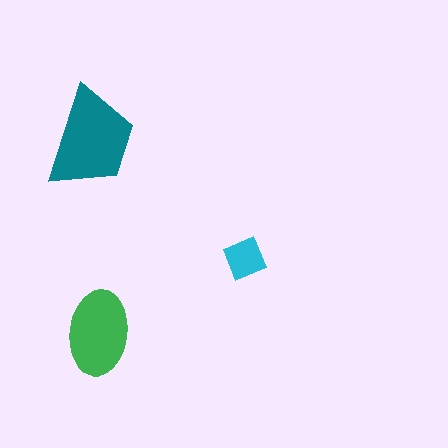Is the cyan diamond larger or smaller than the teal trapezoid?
Smaller.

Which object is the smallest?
The cyan diamond.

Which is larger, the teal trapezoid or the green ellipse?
The teal trapezoid.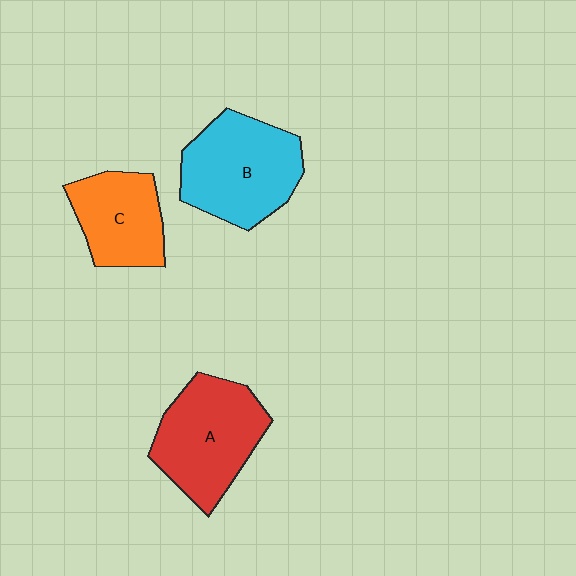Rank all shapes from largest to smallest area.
From largest to smallest: B (cyan), A (red), C (orange).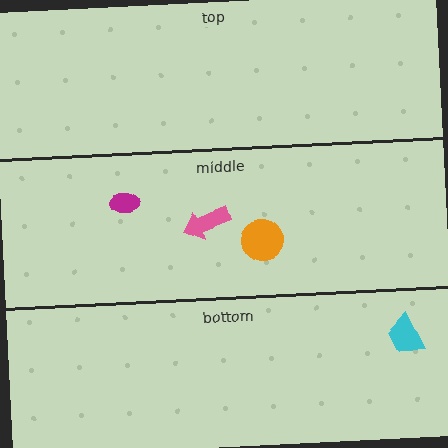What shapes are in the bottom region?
The cyan trapezoid.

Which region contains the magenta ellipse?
The middle region.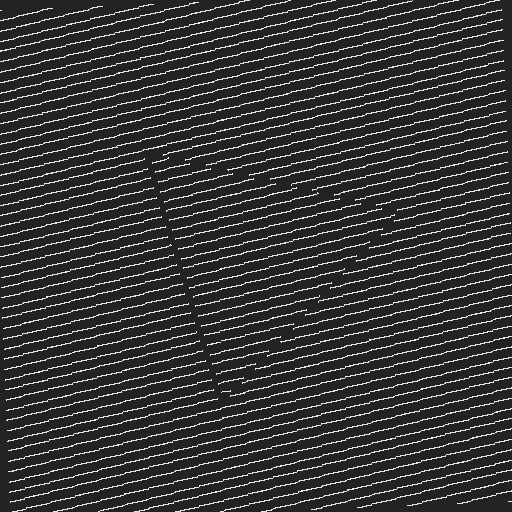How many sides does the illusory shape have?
3 sides — the line-ends trace a triangle.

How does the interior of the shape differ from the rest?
The interior of the shape contains the same grating, shifted by half a period — the contour is defined by the phase discontinuity where line-ends from the inner and outer gratings abut.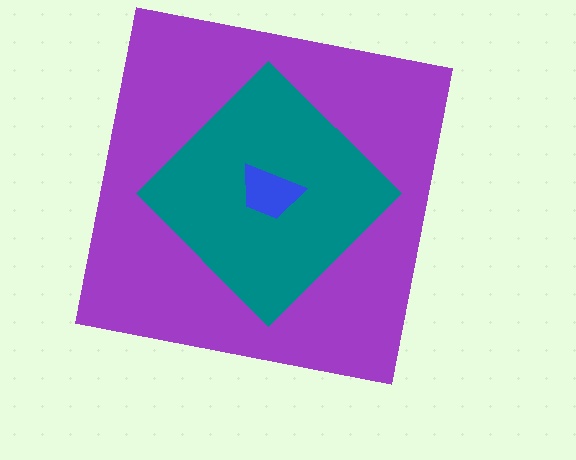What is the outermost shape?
The purple square.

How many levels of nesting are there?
3.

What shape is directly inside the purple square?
The teal diamond.